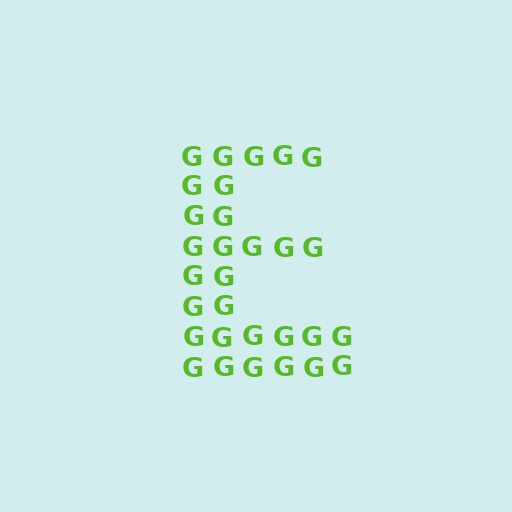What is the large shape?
The large shape is the letter E.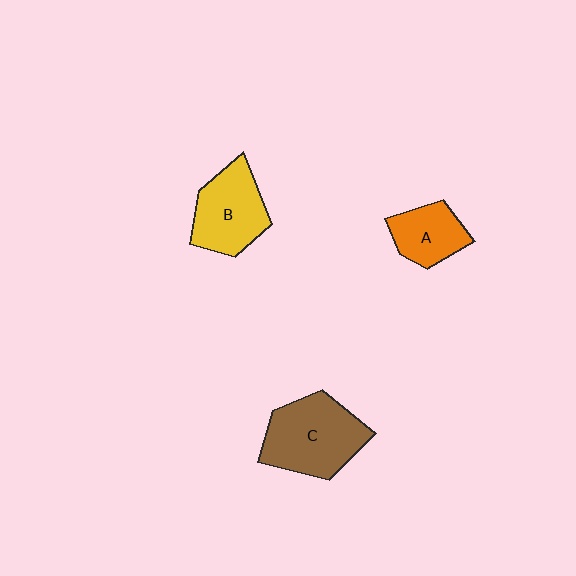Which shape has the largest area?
Shape C (brown).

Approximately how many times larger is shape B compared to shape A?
Approximately 1.4 times.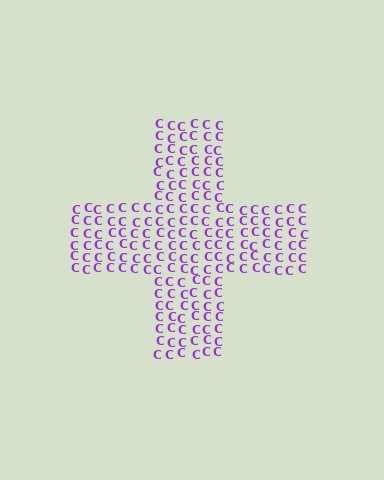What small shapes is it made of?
It is made of small letter C's.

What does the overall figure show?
The overall figure shows a cross.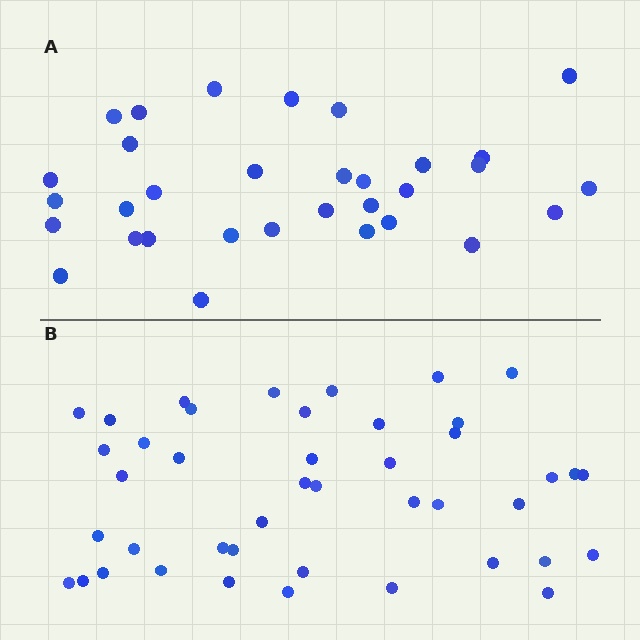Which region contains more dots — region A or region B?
Region B (the bottom region) has more dots.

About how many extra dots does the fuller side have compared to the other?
Region B has roughly 12 or so more dots than region A.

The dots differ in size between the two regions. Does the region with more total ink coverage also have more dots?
No. Region A has more total ink coverage because its dots are larger, but region B actually contains more individual dots. Total area can be misleading — the number of items is what matters here.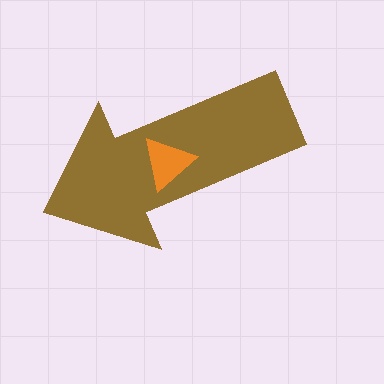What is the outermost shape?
The brown arrow.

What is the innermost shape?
The orange triangle.